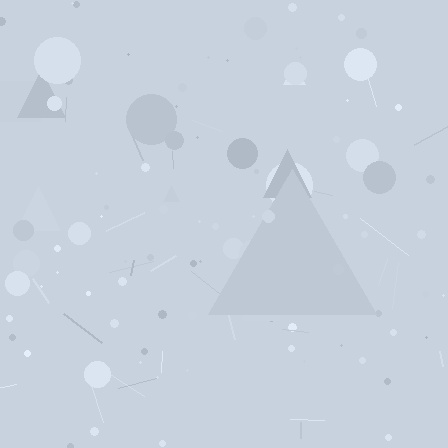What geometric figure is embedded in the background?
A triangle is embedded in the background.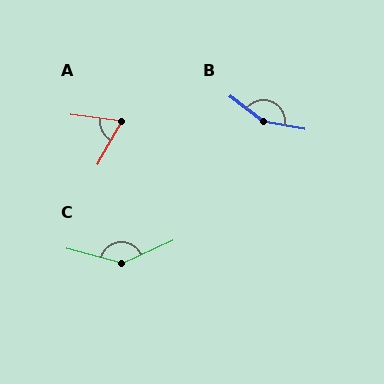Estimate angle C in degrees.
Approximately 141 degrees.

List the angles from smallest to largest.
A (67°), C (141°), B (153°).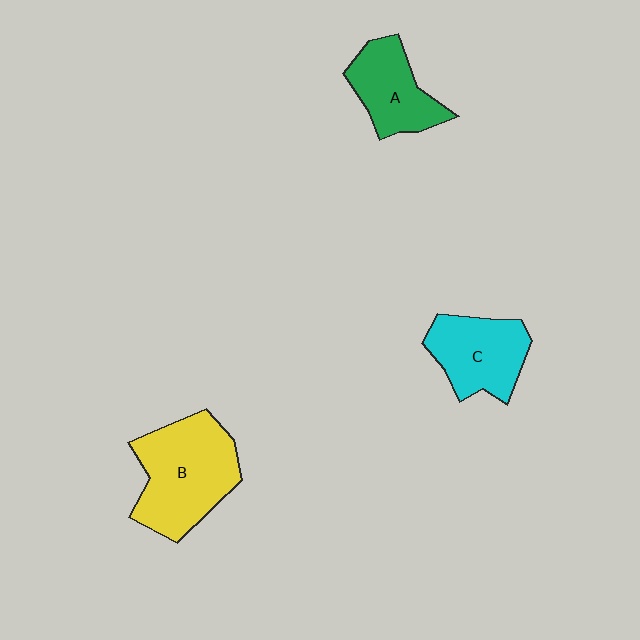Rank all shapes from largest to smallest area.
From largest to smallest: B (yellow), C (cyan), A (green).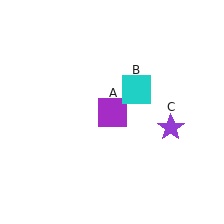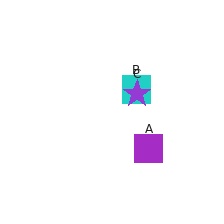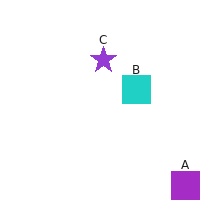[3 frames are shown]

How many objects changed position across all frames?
2 objects changed position: purple square (object A), purple star (object C).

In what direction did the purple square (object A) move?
The purple square (object A) moved down and to the right.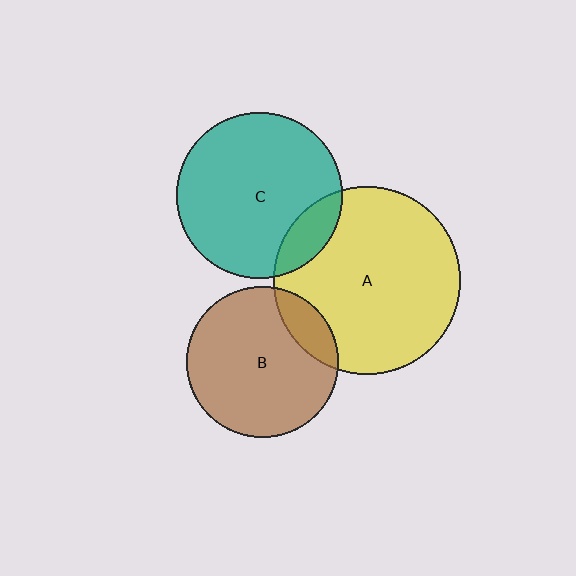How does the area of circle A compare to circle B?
Approximately 1.5 times.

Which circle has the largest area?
Circle A (yellow).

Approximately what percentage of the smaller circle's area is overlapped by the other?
Approximately 15%.